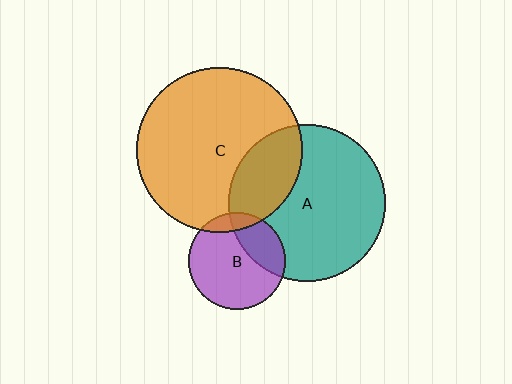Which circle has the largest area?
Circle C (orange).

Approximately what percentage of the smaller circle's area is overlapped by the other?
Approximately 10%.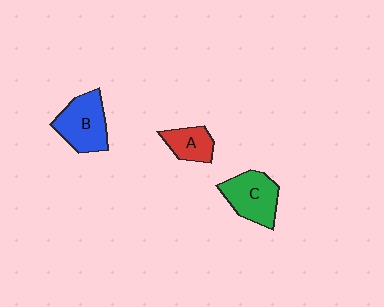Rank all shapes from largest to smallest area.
From largest to smallest: B (blue), C (green), A (red).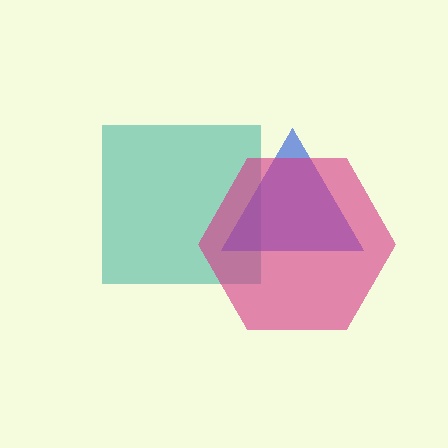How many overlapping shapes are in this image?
There are 3 overlapping shapes in the image.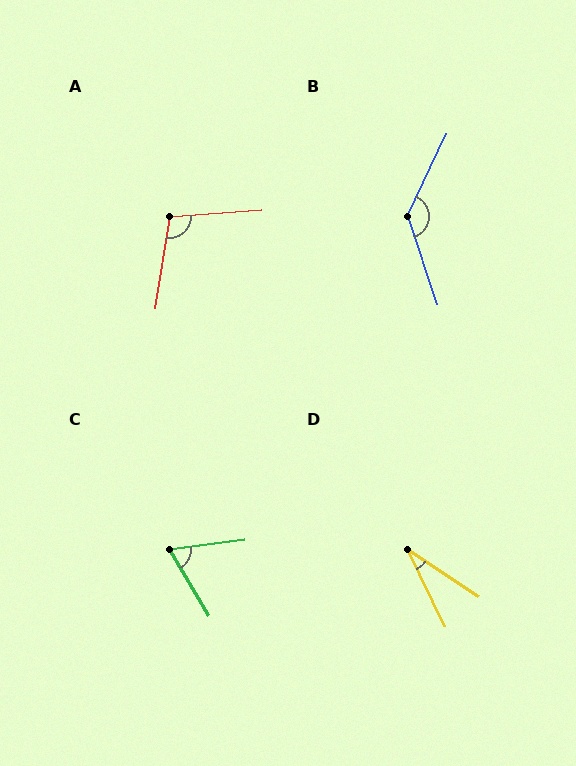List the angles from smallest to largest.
D (31°), C (67°), A (103°), B (136°).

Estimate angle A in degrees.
Approximately 103 degrees.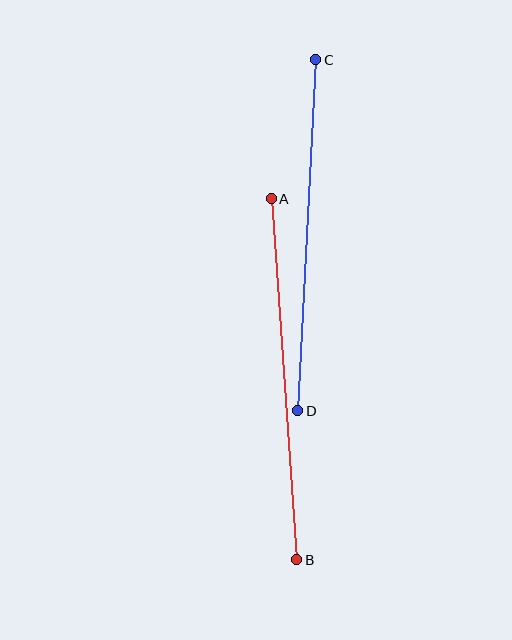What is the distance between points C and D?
The distance is approximately 351 pixels.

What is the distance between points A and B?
The distance is approximately 362 pixels.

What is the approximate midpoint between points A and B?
The midpoint is at approximately (284, 379) pixels.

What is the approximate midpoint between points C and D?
The midpoint is at approximately (307, 235) pixels.